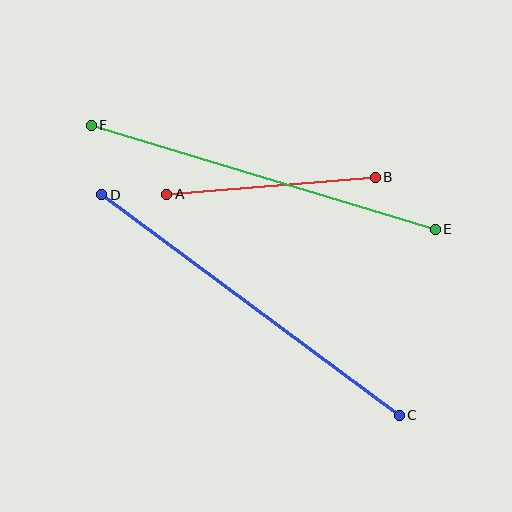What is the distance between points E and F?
The distance is approximately 359 pixels.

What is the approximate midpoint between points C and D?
The midpoint is at approximately (250, 305) pixels.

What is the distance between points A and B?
The distance is approximately 209 pixels.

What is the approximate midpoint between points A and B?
The midpoint is at approximately (271, 186) pixels.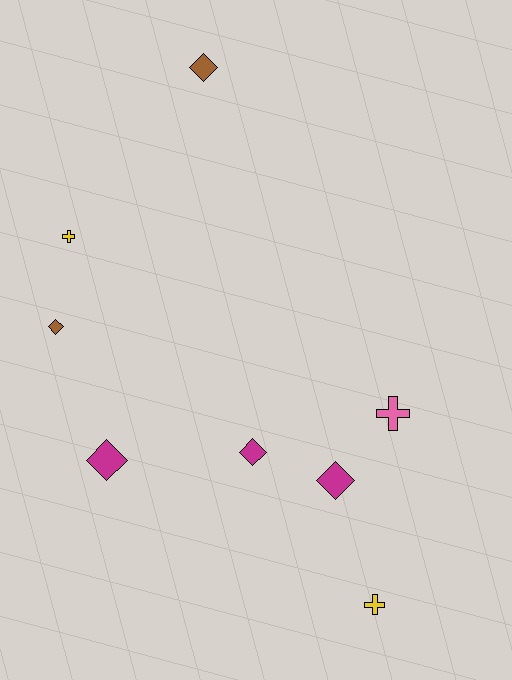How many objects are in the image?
There are 8 objects.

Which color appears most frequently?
Magenta, with 3 objects.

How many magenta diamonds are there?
There are 3 magenta diamonds.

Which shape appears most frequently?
Diamond, with 5 objects.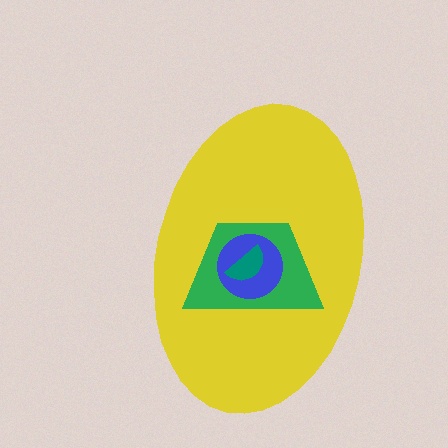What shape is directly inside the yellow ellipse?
The green trapezoid.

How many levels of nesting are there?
4.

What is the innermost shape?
The teal semicircle.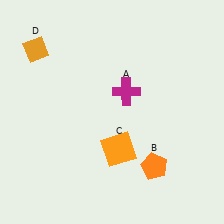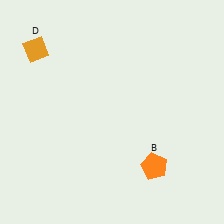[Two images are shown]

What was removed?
The magenta cross (A), the orange square (C) were removed in Image 2.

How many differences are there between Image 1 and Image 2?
There are 2 differences between the two images.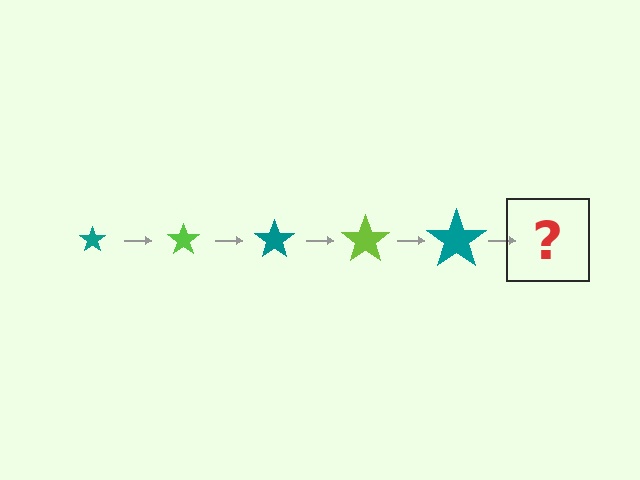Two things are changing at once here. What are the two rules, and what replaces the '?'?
The two rules are that the star grows larger each step and the color cycles through teal and lime. The '?' should be a lime star, larger than the previous one.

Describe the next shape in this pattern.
It should be a lime star, larger than the previous one.